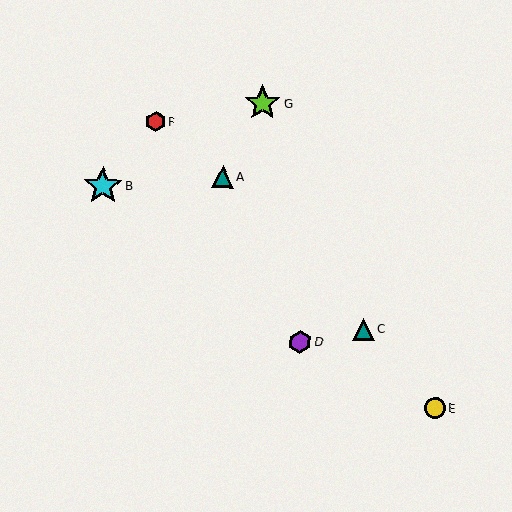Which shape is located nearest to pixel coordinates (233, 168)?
The teal triangle (labeled A) at (222, 177) is nearest to that location.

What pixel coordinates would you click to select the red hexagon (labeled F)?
Click at (156, 122) to select the red hexagon F.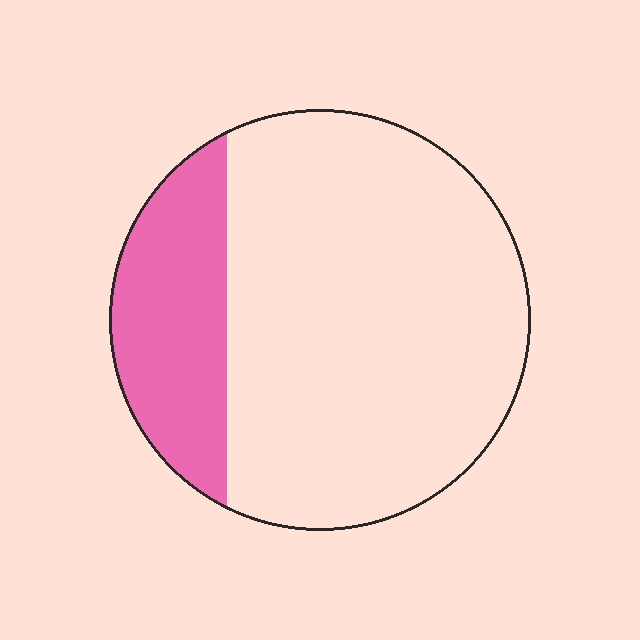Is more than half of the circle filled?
No.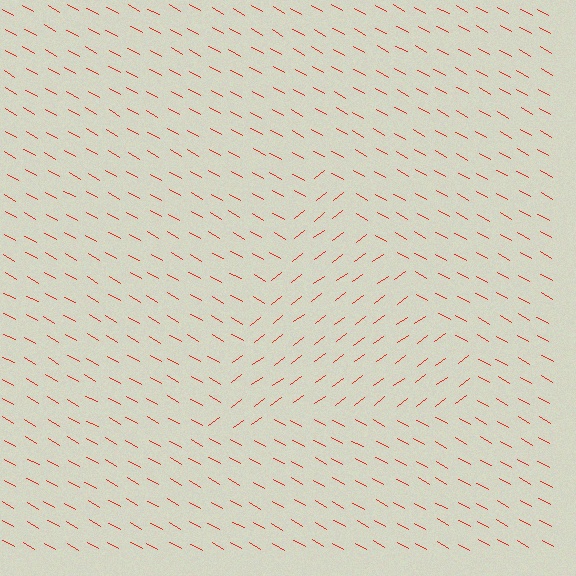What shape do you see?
I see a triangle.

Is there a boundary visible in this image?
Yes, there is a texture boundary formed by a change in line orientation.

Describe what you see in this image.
The image is filled with small red line segments. A triangle region in the image has lines oriented differently from the surrounding lines, creating a visible texture boundary.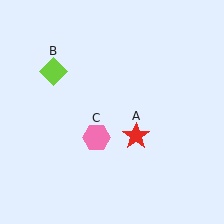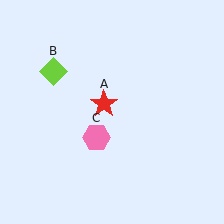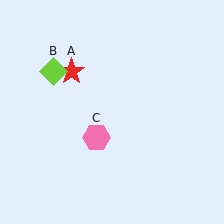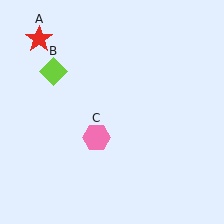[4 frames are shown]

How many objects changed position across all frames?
1 object changed position: red star (object A).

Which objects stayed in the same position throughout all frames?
Lime diamond (object B) and pink hexagon (object C) remained stationary.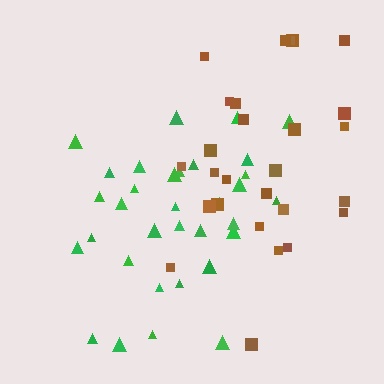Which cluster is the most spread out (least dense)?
Brown.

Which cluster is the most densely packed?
Green.